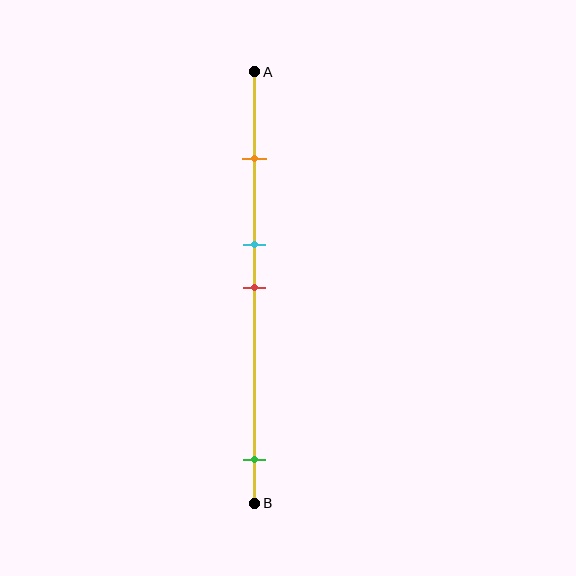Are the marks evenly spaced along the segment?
No, the marks are not evenly spaced.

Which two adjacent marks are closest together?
The cyan and red marks are the closest adjacent pair.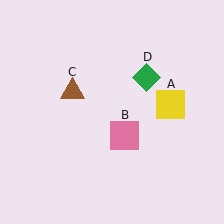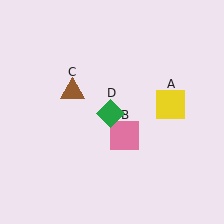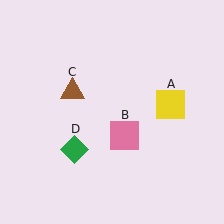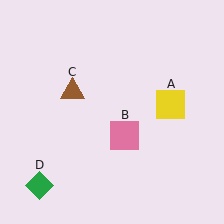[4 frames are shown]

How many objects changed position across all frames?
1 object changed position: green diamond (object D).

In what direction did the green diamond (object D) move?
The green diamond (object D) moved down and to the left.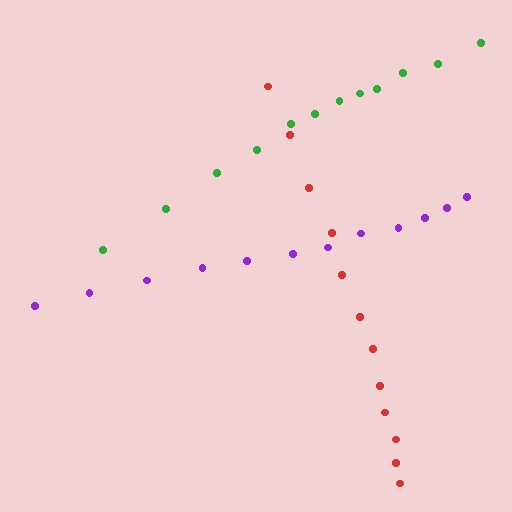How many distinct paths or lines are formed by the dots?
There are 3 distinct paths.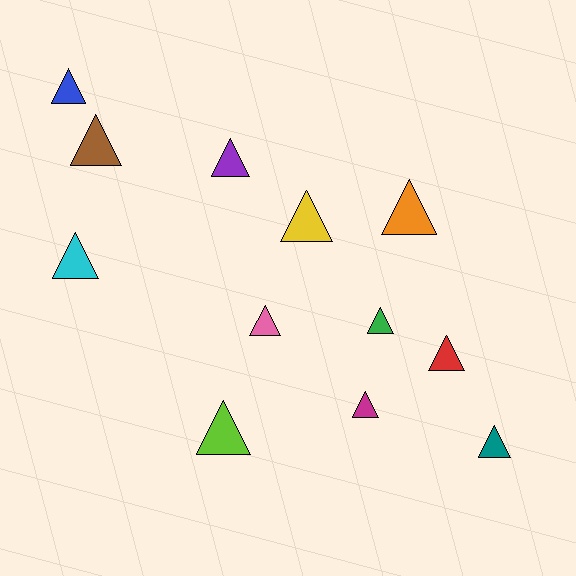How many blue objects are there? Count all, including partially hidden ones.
There is 1 blue object.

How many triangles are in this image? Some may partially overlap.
There are 12 triangles.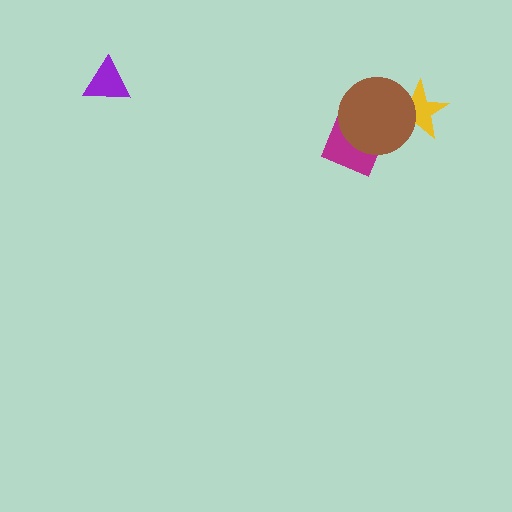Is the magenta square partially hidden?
Yes, it is partially covered by another shape.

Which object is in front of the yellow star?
The brown circle is in front of the yellow star.